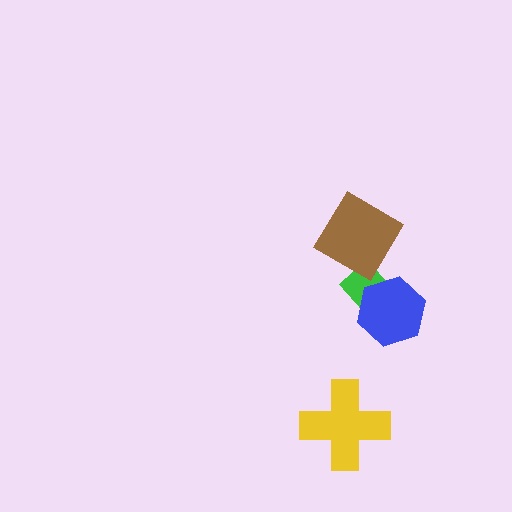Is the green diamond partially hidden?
Yes, it is partially covered by another shape.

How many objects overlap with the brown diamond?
1 object overlaps with the brown diamond.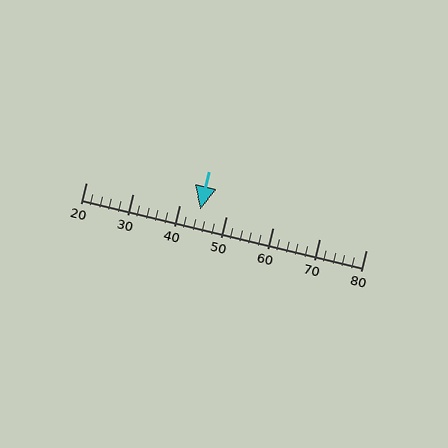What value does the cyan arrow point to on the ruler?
The cyan arrow points to approximately 44.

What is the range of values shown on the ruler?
The ruler shows values from 20 to 80.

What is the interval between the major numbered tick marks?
The major tick marks are spaced 10 units apart.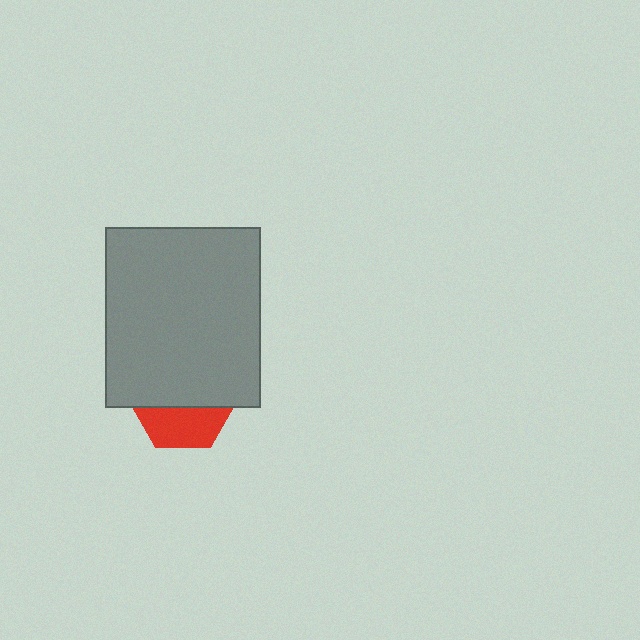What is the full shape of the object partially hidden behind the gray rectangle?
The partially hidden object is a red hexagon.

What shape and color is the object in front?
The object in front is a gray rectangle.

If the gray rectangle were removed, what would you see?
You would see the complete red hexagon.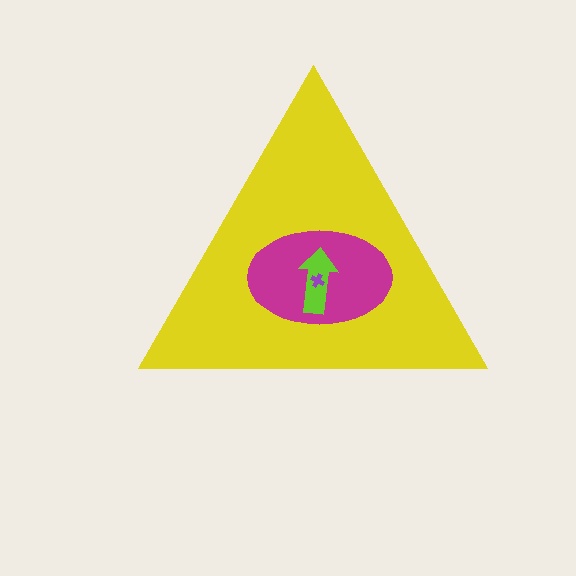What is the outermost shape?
The yellow triangle.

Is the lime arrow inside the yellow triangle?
Yes.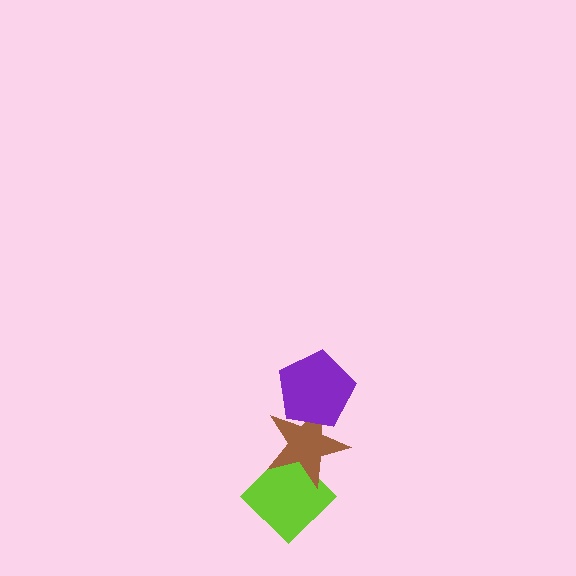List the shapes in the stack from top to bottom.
From top to bottom: the purple pentagon, the brown star, the lime diamond.